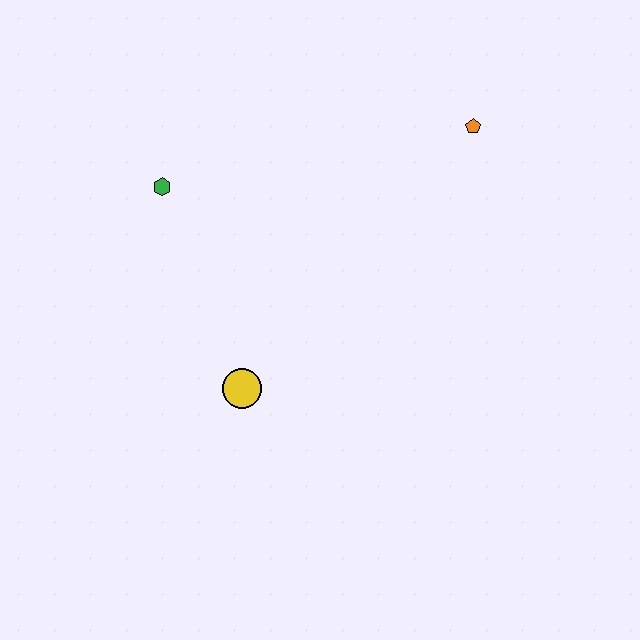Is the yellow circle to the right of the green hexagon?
Yes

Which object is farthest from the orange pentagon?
The yellow circle is farthest from the orange pentagon.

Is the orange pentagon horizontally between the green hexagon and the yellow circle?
No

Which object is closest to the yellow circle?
The green hexagon is closest to the yellow circle.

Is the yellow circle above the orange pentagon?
No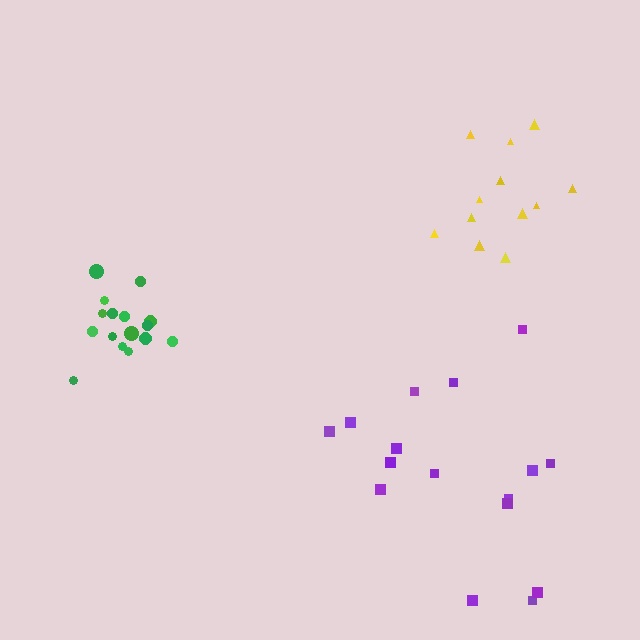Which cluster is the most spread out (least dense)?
Purple.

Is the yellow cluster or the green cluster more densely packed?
Green.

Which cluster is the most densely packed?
Green.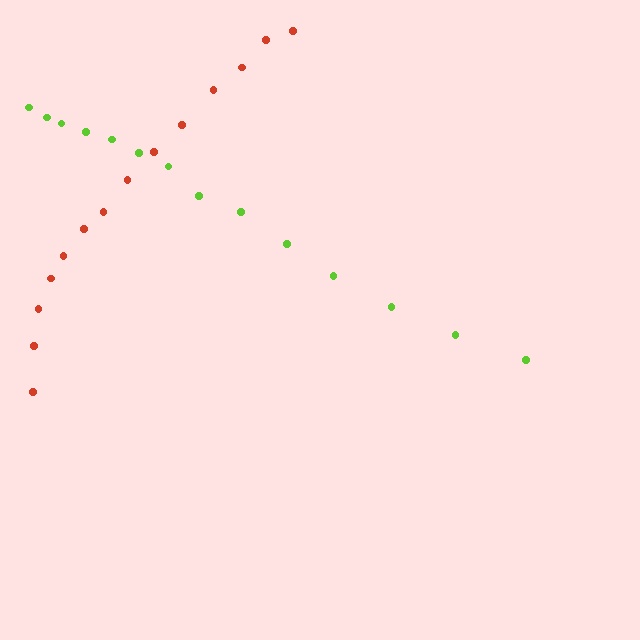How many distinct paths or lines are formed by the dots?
There are 2 distinct paths.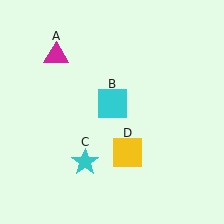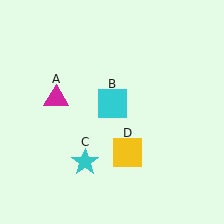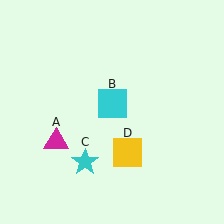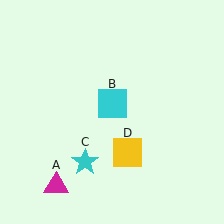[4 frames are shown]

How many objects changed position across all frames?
1 object changed position: magenta triangle (object A).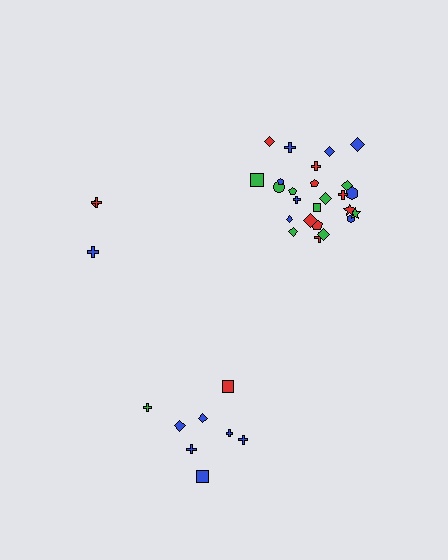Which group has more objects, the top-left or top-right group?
The top-right group.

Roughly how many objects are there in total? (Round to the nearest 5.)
Roughly 35 objects in total.